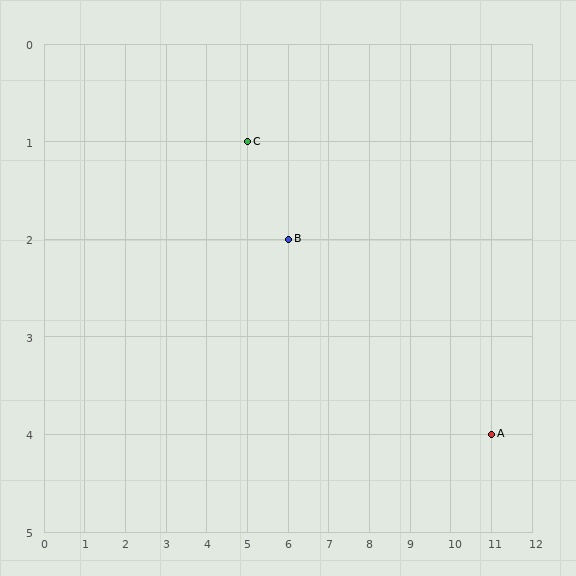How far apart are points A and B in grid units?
Points A and B are 5 columns and 2 rows apart (about 5.4 grid units diagonally).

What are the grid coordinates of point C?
Point C is at grid coordinates (5, 1).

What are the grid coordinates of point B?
Point B is at grid coordinates (6, 2).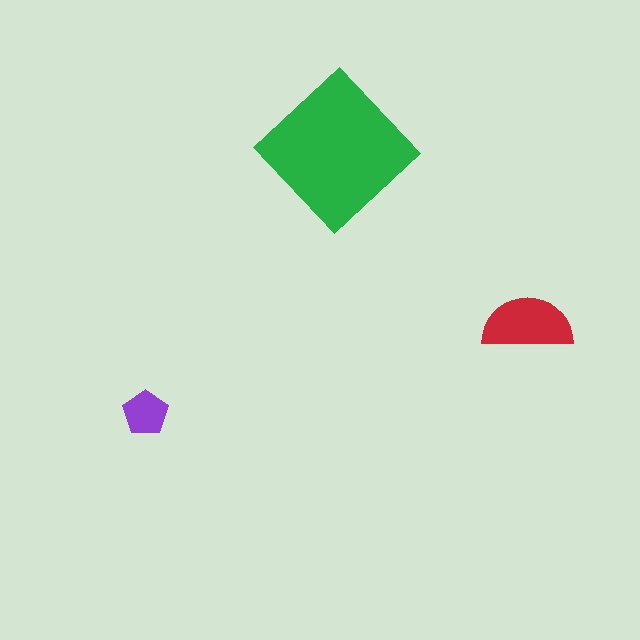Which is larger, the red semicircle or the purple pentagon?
The red semicircle.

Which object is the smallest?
The purple pentagon.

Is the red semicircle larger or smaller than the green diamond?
Smaller.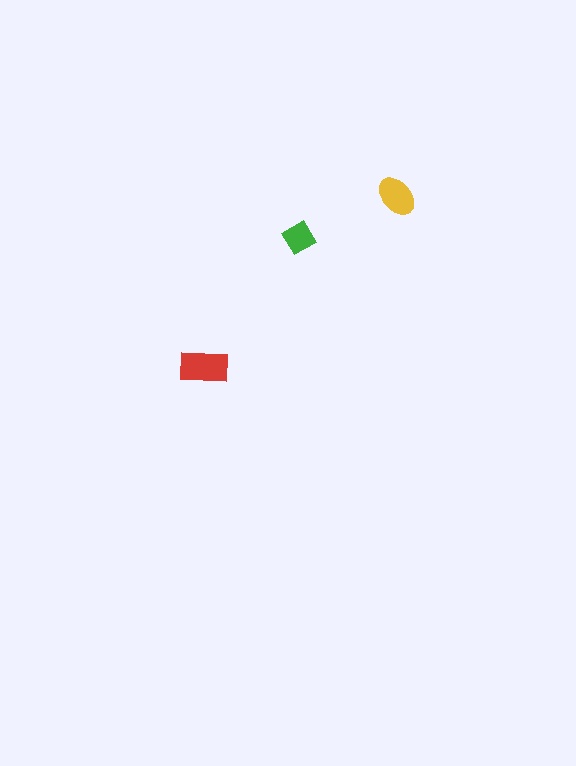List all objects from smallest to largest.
The green diamond, the yellow ellipse, the red rectangle.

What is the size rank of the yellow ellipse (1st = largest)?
2nd.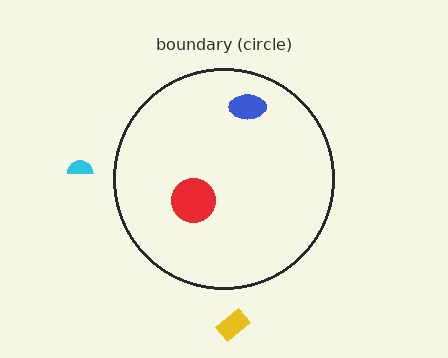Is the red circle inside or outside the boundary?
Inside.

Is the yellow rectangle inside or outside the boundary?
Outside.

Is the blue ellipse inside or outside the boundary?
Inside.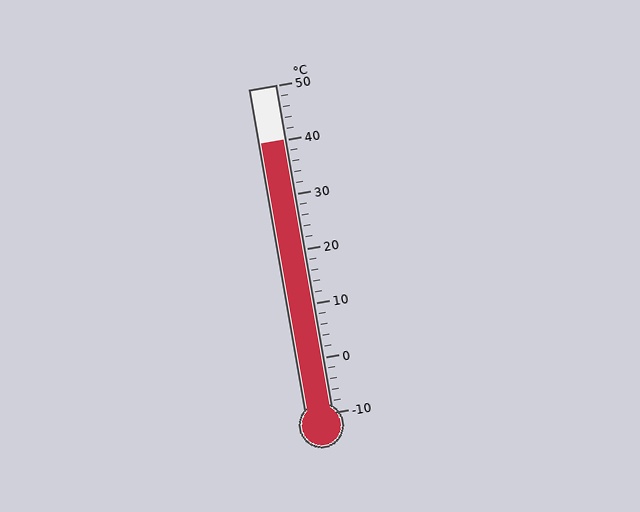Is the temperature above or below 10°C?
The temperature is above 10°C.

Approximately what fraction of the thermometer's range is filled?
The thermometer is filled to approximately 85% of its range.